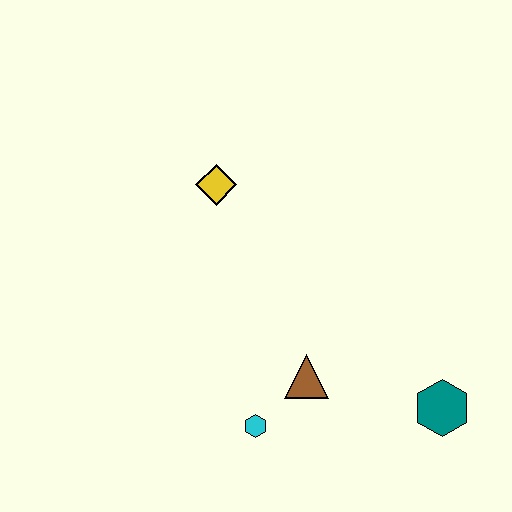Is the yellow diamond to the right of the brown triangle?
No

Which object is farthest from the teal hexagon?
The yellow diamond is farthest from the teal hexagon.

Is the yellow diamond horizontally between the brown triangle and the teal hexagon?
No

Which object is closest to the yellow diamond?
The brown triangle is closest to the yellow diamond.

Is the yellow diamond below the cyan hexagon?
No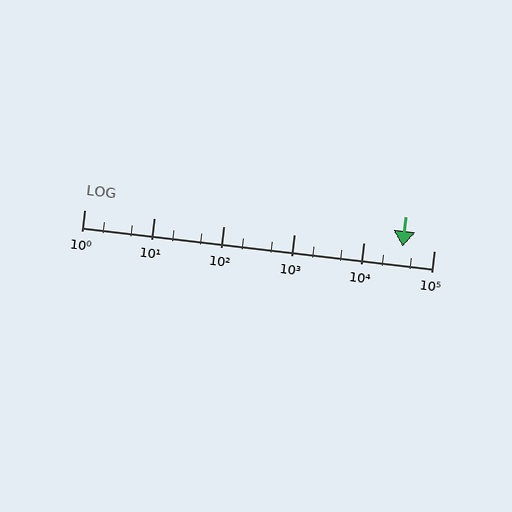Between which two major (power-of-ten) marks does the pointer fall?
The pointer is between 10000 and 100000.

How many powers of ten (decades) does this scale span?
The scale spans 5 decades, from 1 to 100000.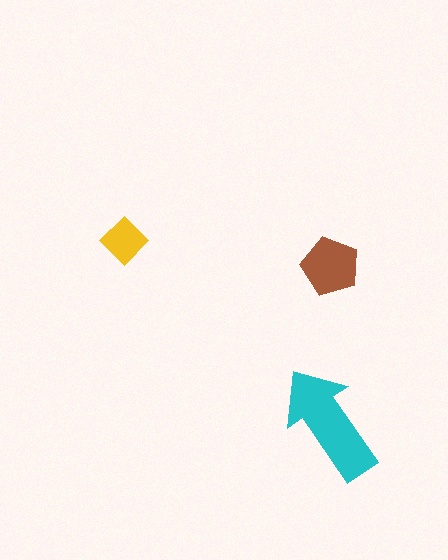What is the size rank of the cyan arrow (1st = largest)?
1st.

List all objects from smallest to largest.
The yellow diamond, the brown pentagon, the cyan arrow.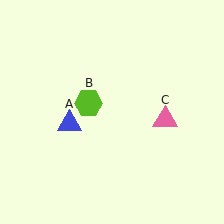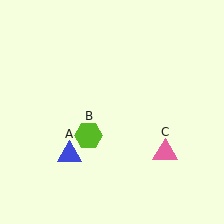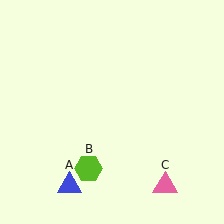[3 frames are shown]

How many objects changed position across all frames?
3 objects changed position: blue triangle (object A), lime hexagon (object B), pink triangle (object C).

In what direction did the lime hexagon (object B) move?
The lime hexagon (object B) moved down.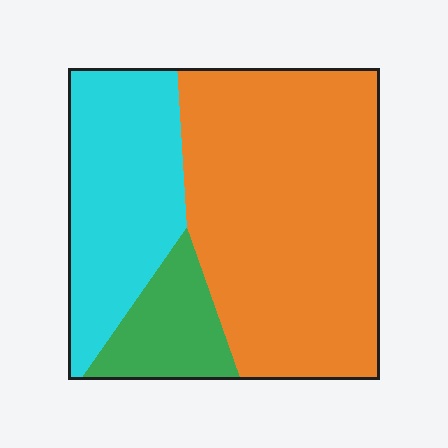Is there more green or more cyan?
Cyan.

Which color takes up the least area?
Green, at roughly 15%.